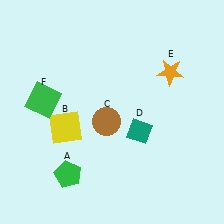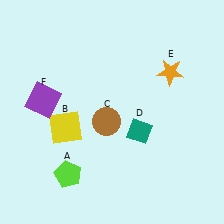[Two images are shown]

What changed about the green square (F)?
In Image 1, F is green. In Image 2, it changed to purple.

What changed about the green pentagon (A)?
In Image 1, A is green. In Image 2, it changed to lime.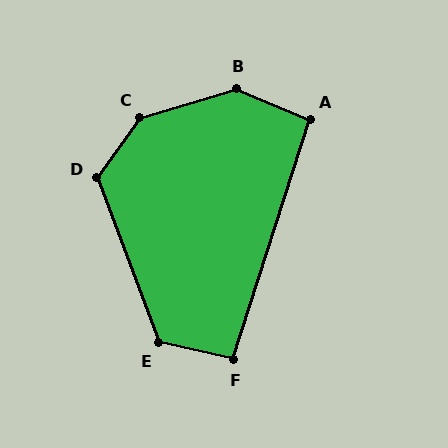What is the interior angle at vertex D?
Approximately 124 degrees (obtuse).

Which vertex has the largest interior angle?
C, at approximately 142 degrees.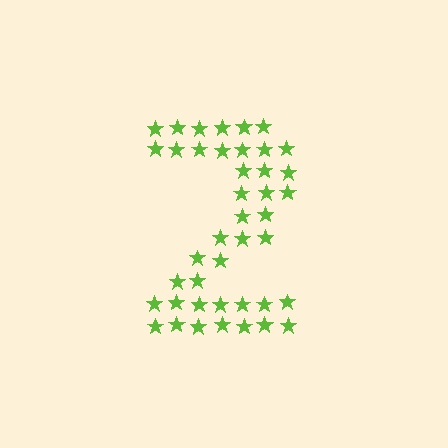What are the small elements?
The small elements are stars.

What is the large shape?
The large shape is the digit 2.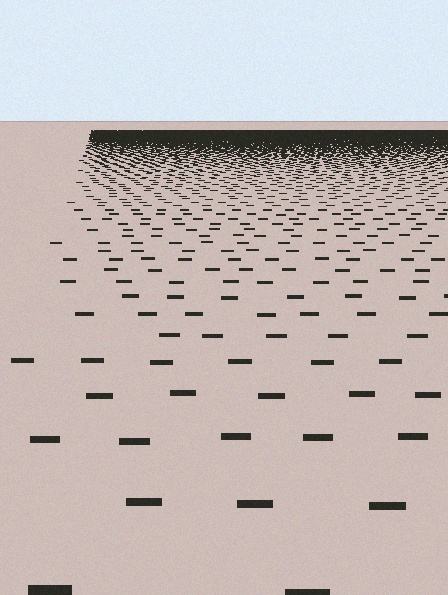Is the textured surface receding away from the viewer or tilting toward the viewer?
The surface is receding away from the viewer. Texture elements get smaller and denser toward the top.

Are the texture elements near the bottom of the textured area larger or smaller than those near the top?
Larger. Near the bottom, elements are closer to the viewer and appear at a bigger on-screen size.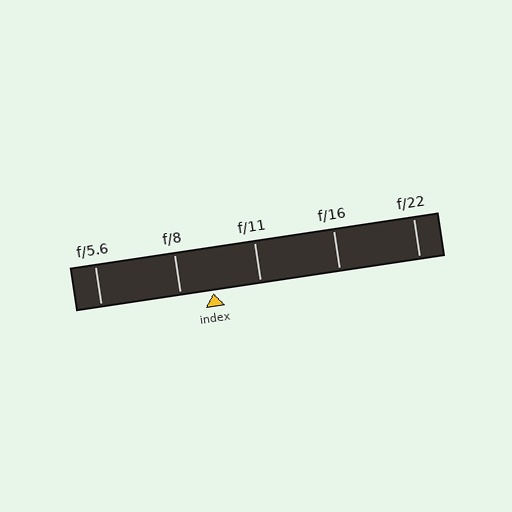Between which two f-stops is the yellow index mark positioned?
The index mark is between f/8 and f/11.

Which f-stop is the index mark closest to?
The index mark is closest to f/8.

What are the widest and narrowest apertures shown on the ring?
The widest aperture shown is f/5.6 and the narrowest is f/22.